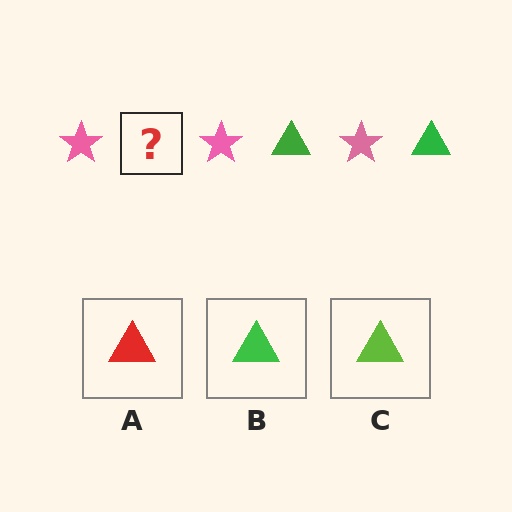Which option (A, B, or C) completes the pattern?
B.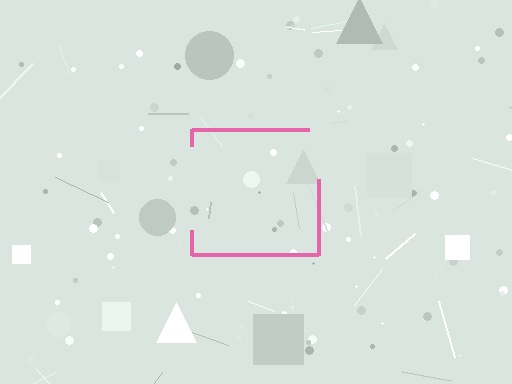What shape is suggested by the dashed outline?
The dashed outline suggests a square.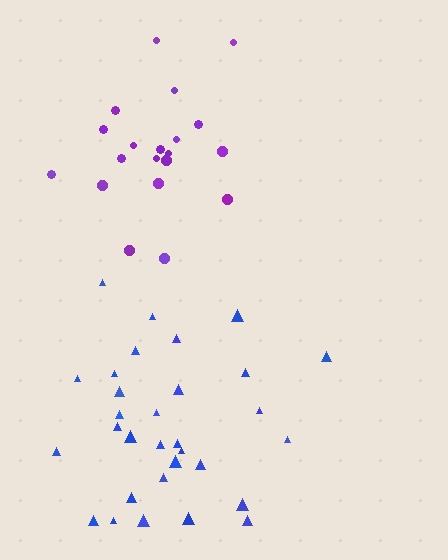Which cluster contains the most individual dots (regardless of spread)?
Blue (31).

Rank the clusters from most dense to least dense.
blue, purple.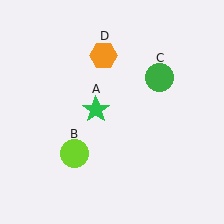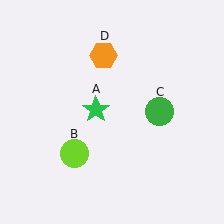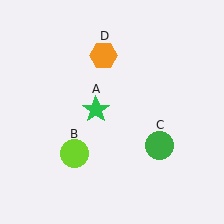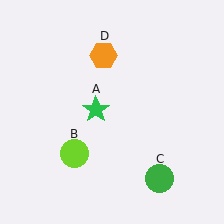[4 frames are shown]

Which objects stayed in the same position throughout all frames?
Green star (object A) and lime circle (object B) and orange hexagon (object D) remained stationary.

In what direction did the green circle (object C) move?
The green circle (object C) moved down.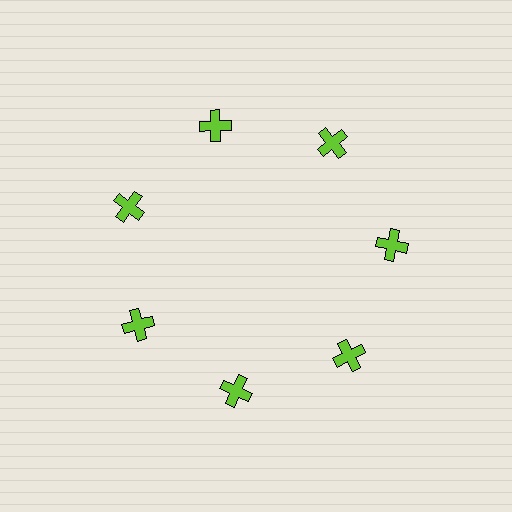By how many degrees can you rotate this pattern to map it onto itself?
The pattern maps onto itself every 51 degrees of rotation.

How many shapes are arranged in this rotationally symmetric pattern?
There are 7 shapes, arranged in 7 groups of 1.